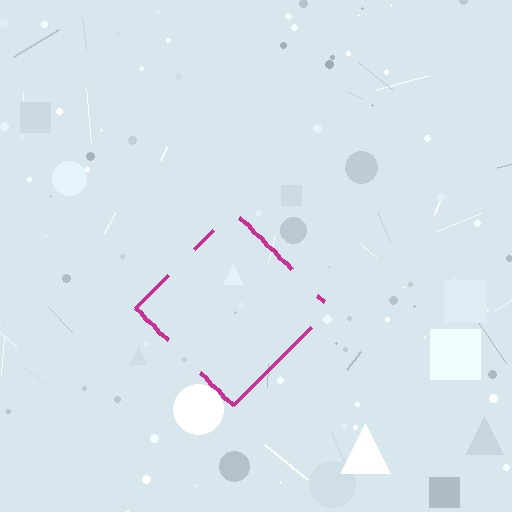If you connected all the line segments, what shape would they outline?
They would outline a diamond.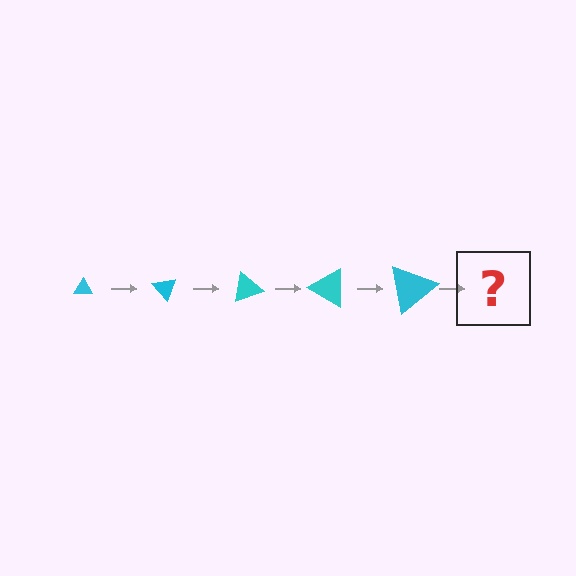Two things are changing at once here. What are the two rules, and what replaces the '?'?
The two rules are that the triangle grows larger each step and it rotates 50 degrees each step. The '?' should be a triangle, larger than the previous one and rotated 250 degrees from the start.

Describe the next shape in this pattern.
It should be a triangle, larger than the previous one and rotated 250 degrees from the start.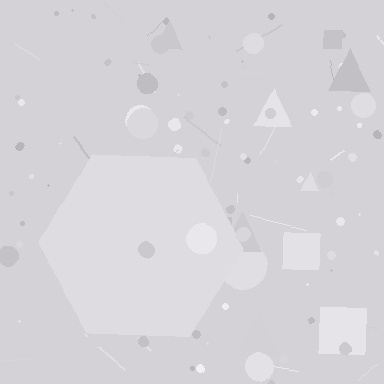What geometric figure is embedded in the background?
A hexagon is embedded in the background.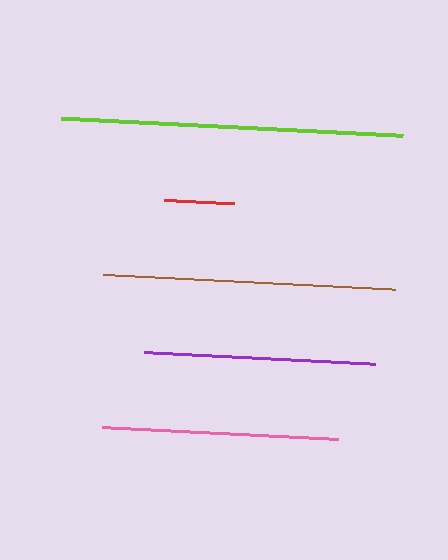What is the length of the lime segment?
The lime segment is approximately 342 pixels long.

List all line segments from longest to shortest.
From longest to shortest: lime, brown, pink, purple, red.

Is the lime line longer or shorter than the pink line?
The lime line is longer than the pink line.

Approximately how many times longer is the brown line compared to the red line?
The brown line is approximately 4.1 times the length of the red line.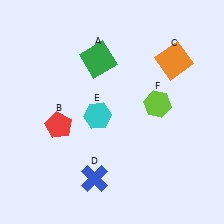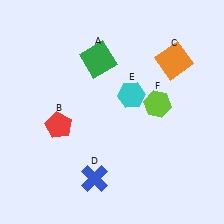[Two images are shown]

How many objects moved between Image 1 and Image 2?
1 object moved between the two images.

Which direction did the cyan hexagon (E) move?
The cyan hexagon (E) moved right.